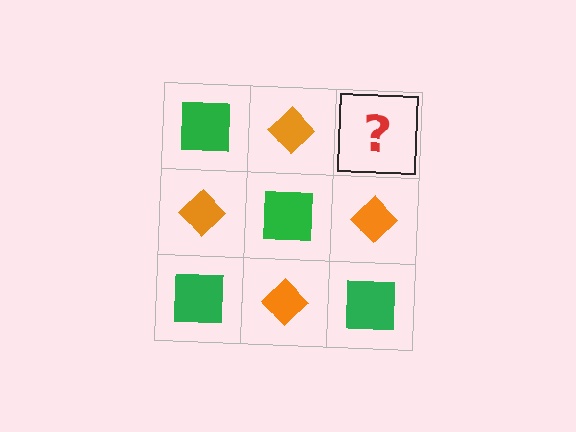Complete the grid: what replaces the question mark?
The question mark should be replaced with a green square.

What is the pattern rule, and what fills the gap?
The rule is that it alternates green square and orange diamond in a checkerboard pattern. The gap should be filled with a green square.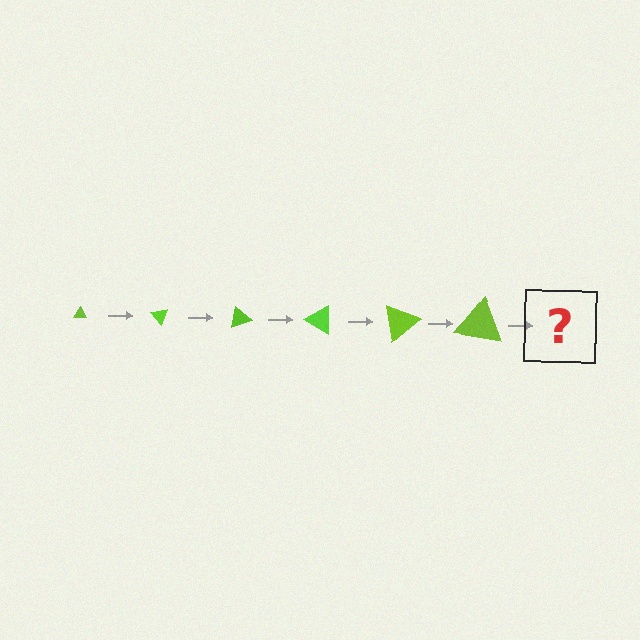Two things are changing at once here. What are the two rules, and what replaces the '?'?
The two rules are that the triangle grows larger each step and it rotates 50 degrees each step. The '?' should be a triangle, larger than the previous one and rotated 300 degrees from the start.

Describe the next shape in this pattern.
It should be a triangle, larger than the previous one and rotated 300 degrees from the start.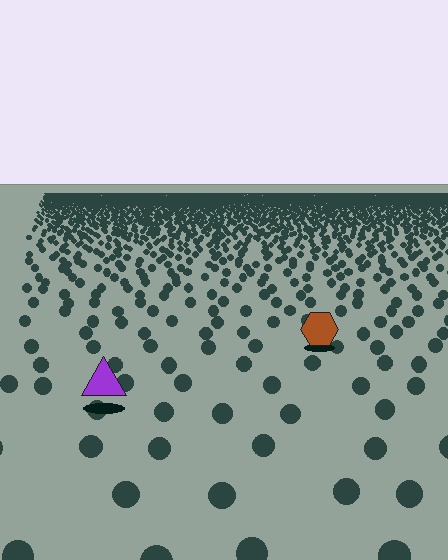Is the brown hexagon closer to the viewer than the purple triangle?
No. The purple triangle is closer — you can tell from the texture gradient: the ground texture is coarser near it.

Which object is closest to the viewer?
The purple triangle is closest. The texture marks near it are larger and more spread out.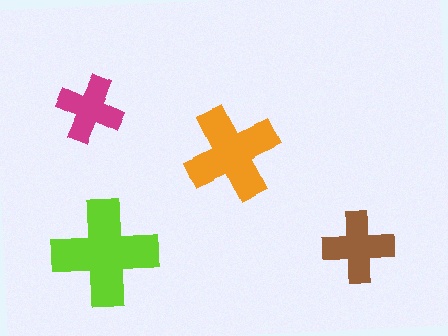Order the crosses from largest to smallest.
the lime one, the orange one, the brown one, the magenta one.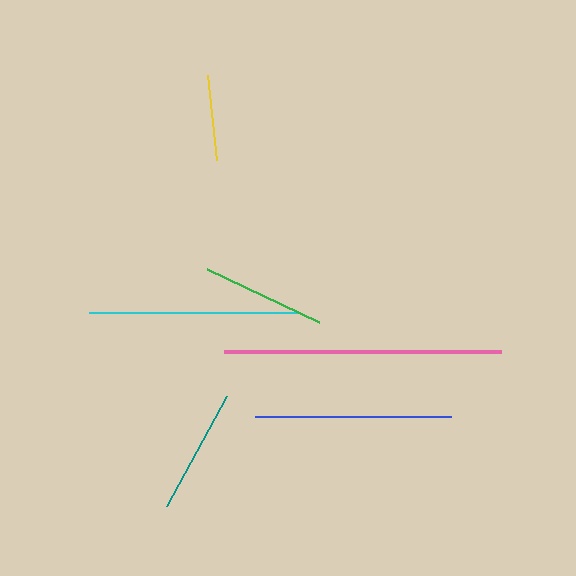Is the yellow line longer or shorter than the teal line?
The teal line is longer than the yellow line.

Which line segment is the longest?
The pink line is the longest at approximately 277 pixels.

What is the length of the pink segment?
The pink segment is approximately 277 pixels long.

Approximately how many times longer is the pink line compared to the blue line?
The pink line is approximately 1.4 times the length of the blue line.